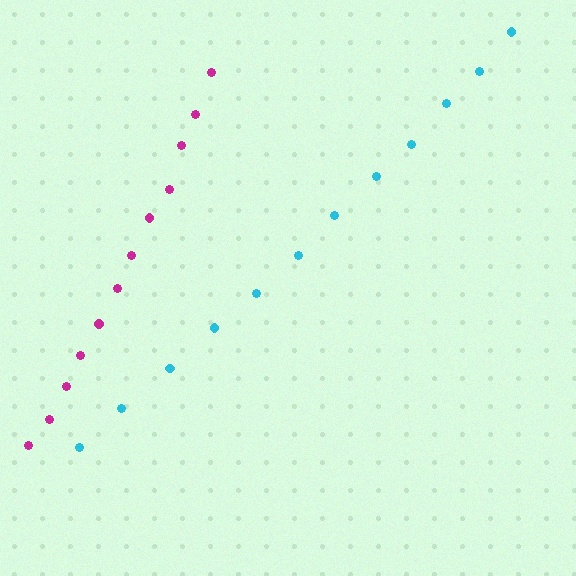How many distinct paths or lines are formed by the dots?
There are 2 distinct paths.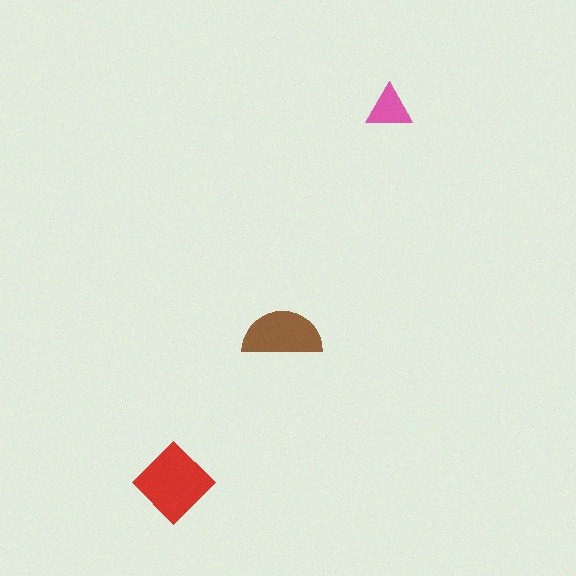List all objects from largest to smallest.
The red diamond, the brown semicircle, the pink triangle.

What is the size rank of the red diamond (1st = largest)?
1st.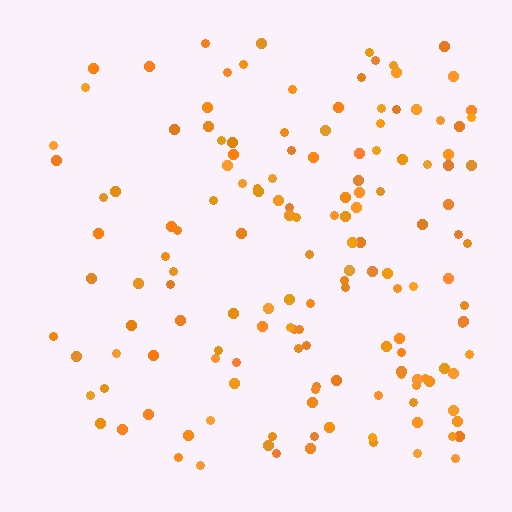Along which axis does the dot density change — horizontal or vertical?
Horizontal.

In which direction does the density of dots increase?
From left to right, with the right side densest.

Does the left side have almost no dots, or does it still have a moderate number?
Still a moderate number, just noticeably fewer than the right.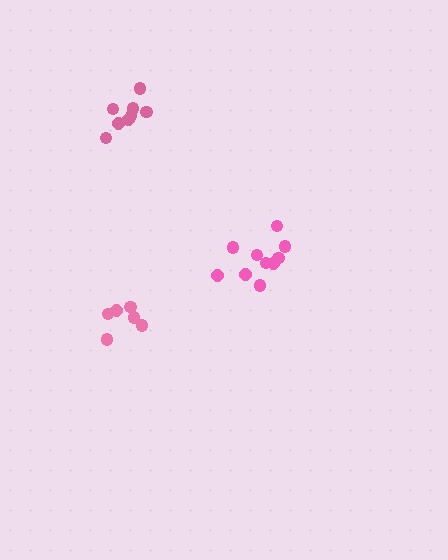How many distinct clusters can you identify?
There are 3 distinct clusters.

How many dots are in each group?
Group 1: 10 dots, Group 2: 6 dots, Group 3: 8 dots (24 total).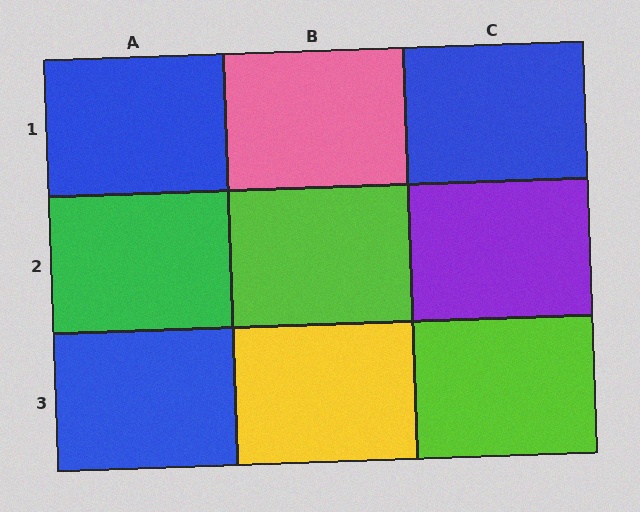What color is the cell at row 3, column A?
Blue.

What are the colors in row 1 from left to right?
Blue, pink, blue.